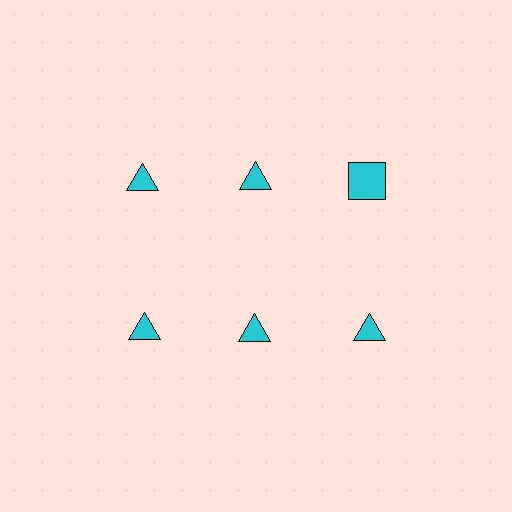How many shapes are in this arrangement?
There are 6 shapes arranged in a grid pattern.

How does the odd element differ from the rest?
It has a different shape: square instead of triangle.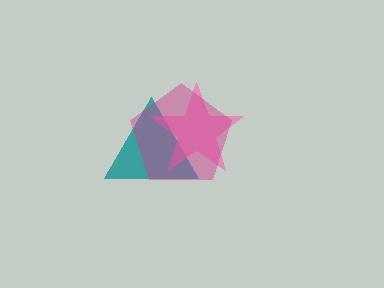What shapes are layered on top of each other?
The layered shapes are: a teal triangle, a pink star, a magenta pentagon.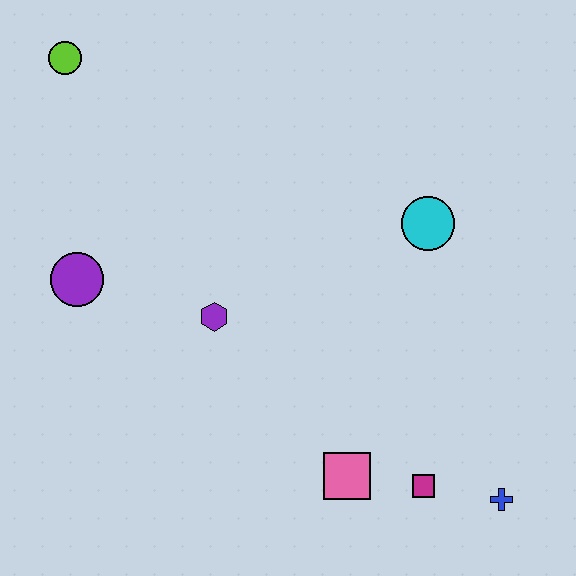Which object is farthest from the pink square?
The lime circle is farthest from the pink square.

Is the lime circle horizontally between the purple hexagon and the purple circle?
No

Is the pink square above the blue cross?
Yes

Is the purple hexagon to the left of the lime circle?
No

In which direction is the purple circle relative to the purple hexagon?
The purple circle is to the left of the purple hexagon.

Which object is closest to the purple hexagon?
The purple circle is closest to the purple hexagon.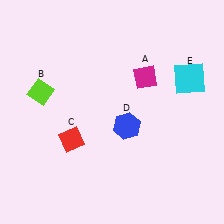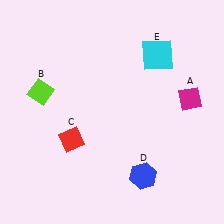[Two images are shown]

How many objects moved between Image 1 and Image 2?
3 objects moved between the two images.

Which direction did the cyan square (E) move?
The cyan square (E) moved left.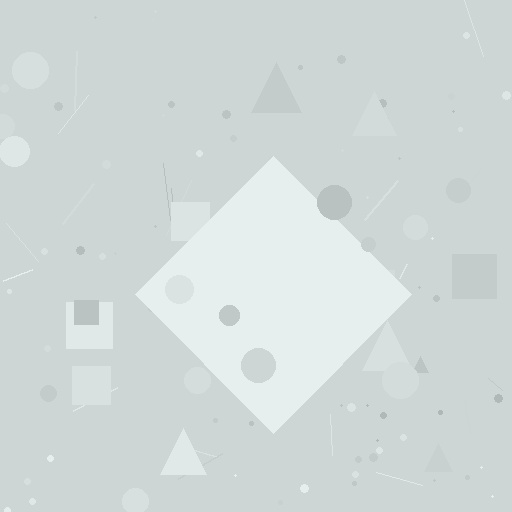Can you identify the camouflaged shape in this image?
The camouflaged shape is a diamond.